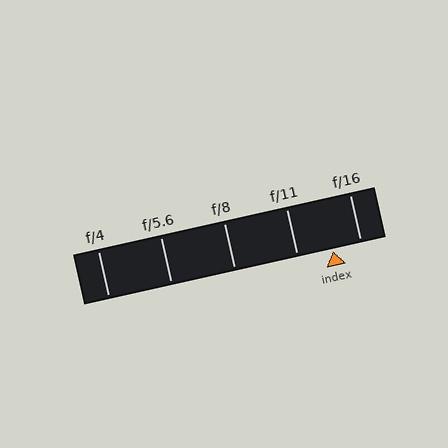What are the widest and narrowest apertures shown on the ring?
The widest aperture shown is f/4 and the narrowest is f/16.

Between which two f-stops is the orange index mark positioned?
The index mark is between f/11 and f/16.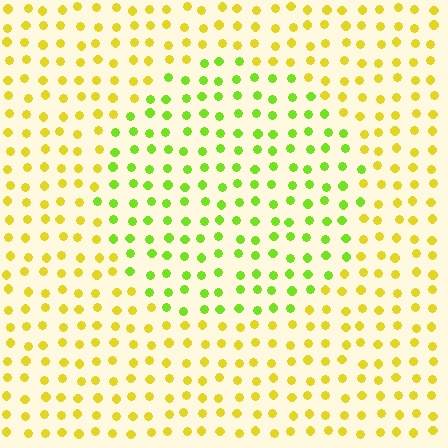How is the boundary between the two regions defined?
The boundary is defined purely by a slight shift in hue (about 40 degrees). Spacing, size, and orientation are identical on both sides.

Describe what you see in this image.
The image is filled with small yellow elements in a uniform arrangement. A circle-shaped region is visible where the elements are tinted to a slightly different hue, forming a subtle color boundary.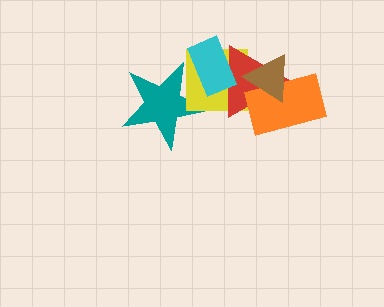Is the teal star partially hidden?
Yes, it is partially covered by another shape.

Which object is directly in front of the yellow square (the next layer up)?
The red triangle is directly in front of the yellow square.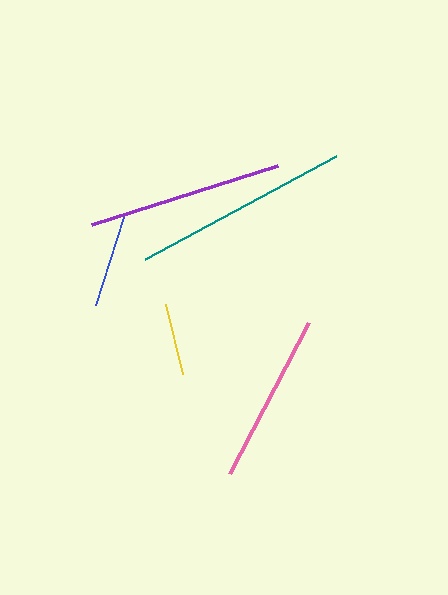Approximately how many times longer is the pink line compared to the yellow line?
The pink line is approximately 2.4 times the length of the yellow line.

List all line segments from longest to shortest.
From longest to shortest: teal, purple, pink, blue, yellow.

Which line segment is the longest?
The teal line is the longest at approximately 217 pixels.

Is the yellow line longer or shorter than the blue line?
The blue line is longer than the yellow line.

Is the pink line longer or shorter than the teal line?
The teal line is longer than the pink line.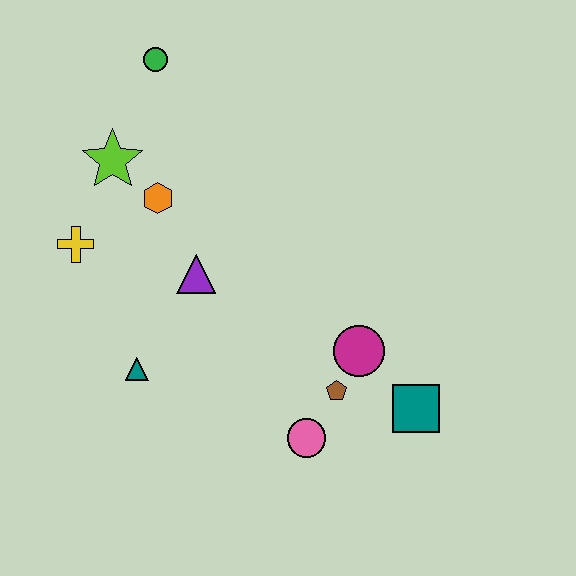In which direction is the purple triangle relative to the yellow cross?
The purple triangle is to the right of the yellow cross.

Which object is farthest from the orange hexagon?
The teal square is farthest from the orange hexagon.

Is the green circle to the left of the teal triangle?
No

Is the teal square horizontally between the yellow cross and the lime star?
No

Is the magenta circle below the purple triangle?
Yes